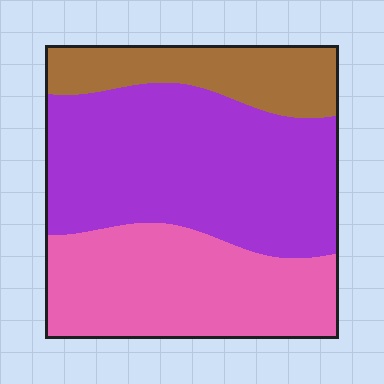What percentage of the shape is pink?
Pink takes up about one third (1/3) of the shape.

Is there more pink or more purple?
Purple.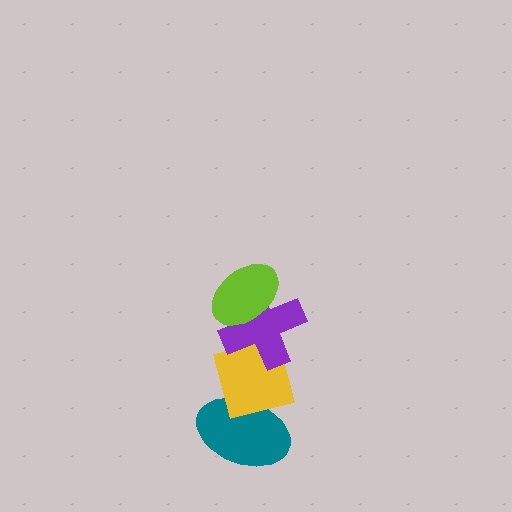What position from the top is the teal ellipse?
The teal ellipse is 4th from the top.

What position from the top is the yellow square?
The yellow square is 3rd from the top.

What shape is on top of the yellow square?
The purple cross is on top of the yellow square.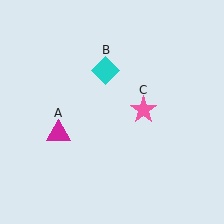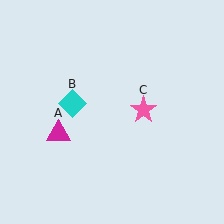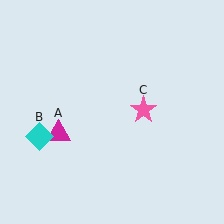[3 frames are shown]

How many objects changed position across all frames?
1 object changed position: cyan diamond (object B).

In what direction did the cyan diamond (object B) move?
The cyan diamond (object B) moved down and to the left.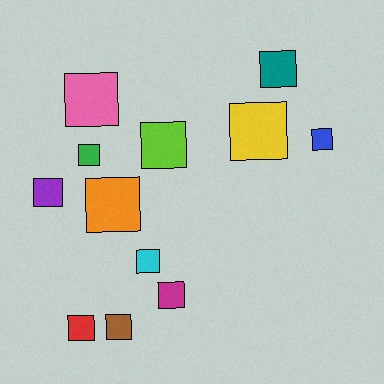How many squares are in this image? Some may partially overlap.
There are 12 squares.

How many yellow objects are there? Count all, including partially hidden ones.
There is 1 yellow object.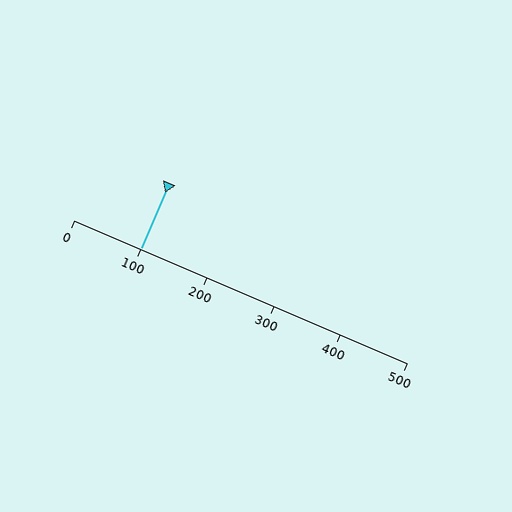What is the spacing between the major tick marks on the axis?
The major ticks are spaced 100 apart.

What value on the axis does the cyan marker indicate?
The marker indicates approximately 100.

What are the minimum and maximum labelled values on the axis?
The axis runs from 0 to 500.